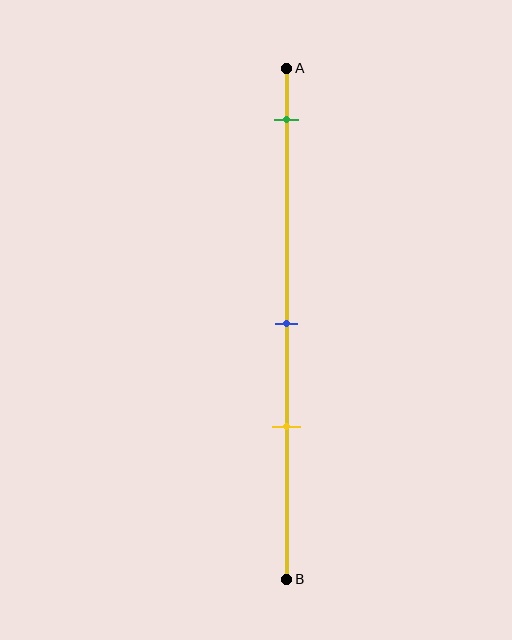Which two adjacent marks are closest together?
The blue and yellow marks are the closest adjacent pair.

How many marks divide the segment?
There are 3 marks dividing the segment.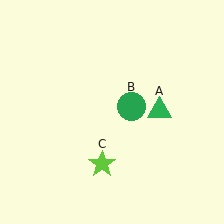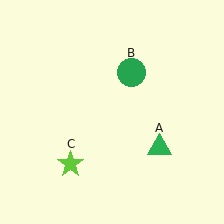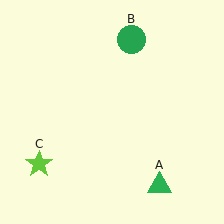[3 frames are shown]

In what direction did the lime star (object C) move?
The lime star (object C) moved left.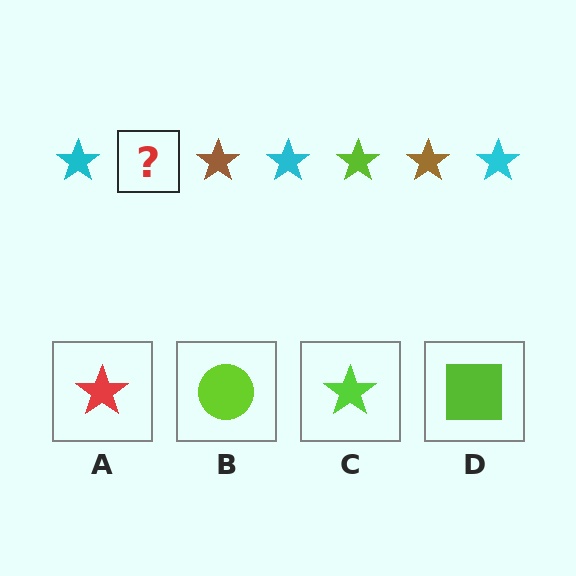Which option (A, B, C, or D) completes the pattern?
C.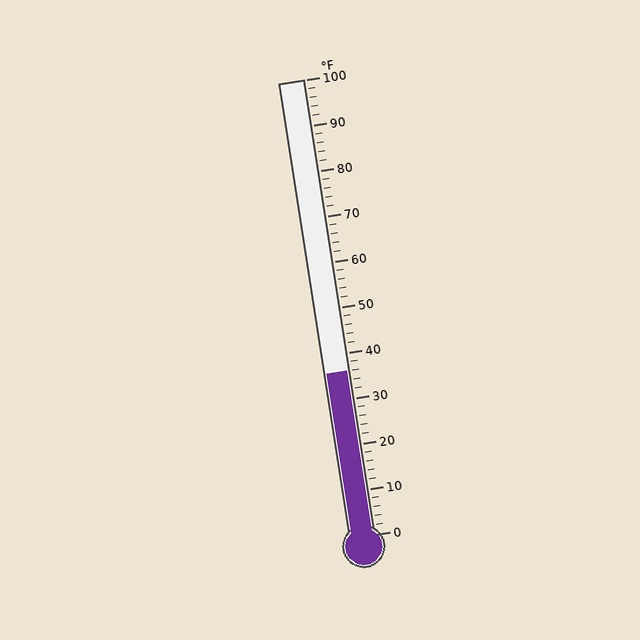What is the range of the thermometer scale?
The thermometer scale ranges from 0°F to 100°F.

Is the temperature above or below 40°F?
The temperature is below 40°F.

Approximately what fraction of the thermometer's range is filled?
The thermometer is filled to approximately 35% of its range.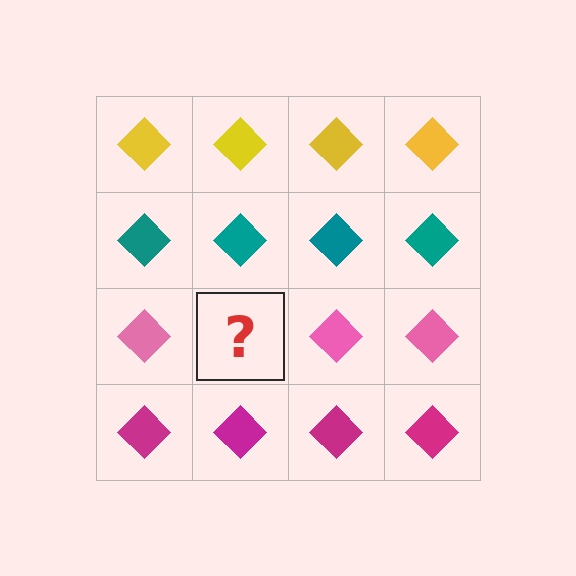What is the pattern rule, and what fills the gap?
The rule is that each row has a consistent color. The gap should be filled with a pink diamond.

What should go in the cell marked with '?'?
The missing cell should contain a pink diamond.